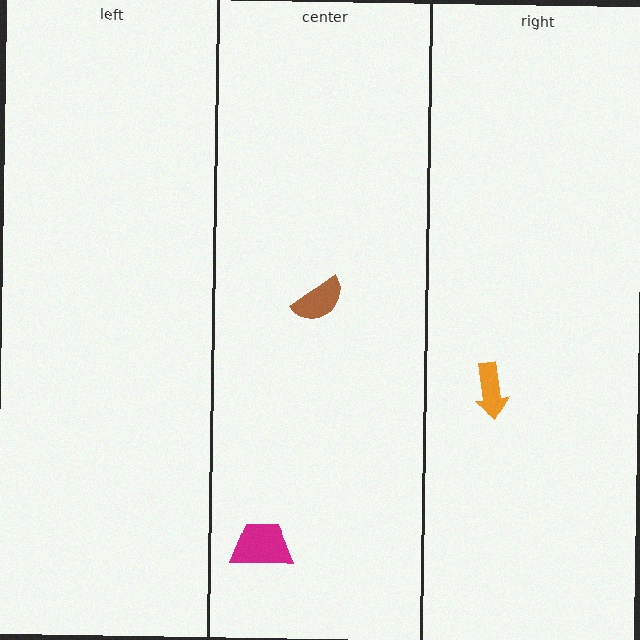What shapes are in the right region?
The orange arrow.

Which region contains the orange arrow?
The right region.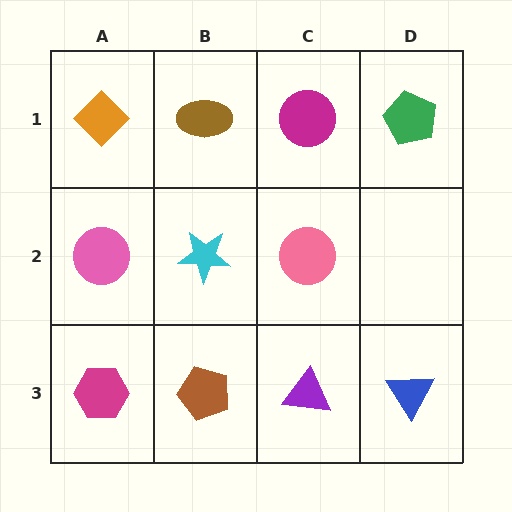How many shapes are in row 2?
3 shapes.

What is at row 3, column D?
A blue triangle.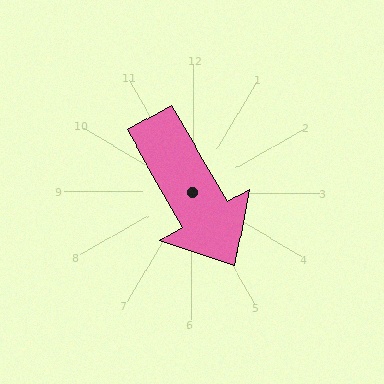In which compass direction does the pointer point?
Southeast.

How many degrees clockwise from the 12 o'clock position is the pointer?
Approximately 150 degrees.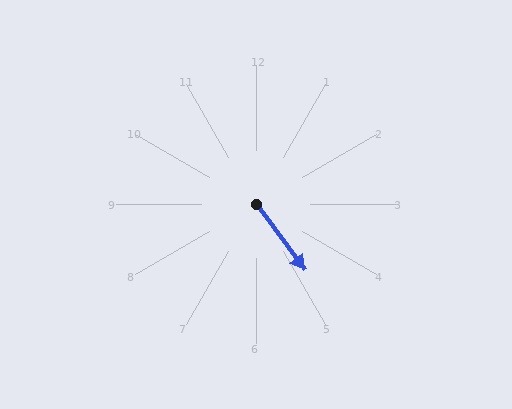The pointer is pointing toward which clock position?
Roughly 5 o'clock.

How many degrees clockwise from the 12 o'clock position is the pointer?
Approximately 143 degrees.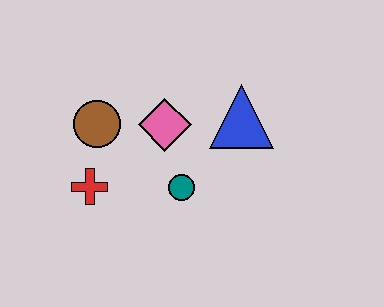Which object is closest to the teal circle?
The pink diamond is closest to the teal circle.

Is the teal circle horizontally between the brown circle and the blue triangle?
Yes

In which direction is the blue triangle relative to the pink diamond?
The blue triangle is to the right of the pink diamond.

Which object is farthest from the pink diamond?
The red cross is farthest from the pink diamond.